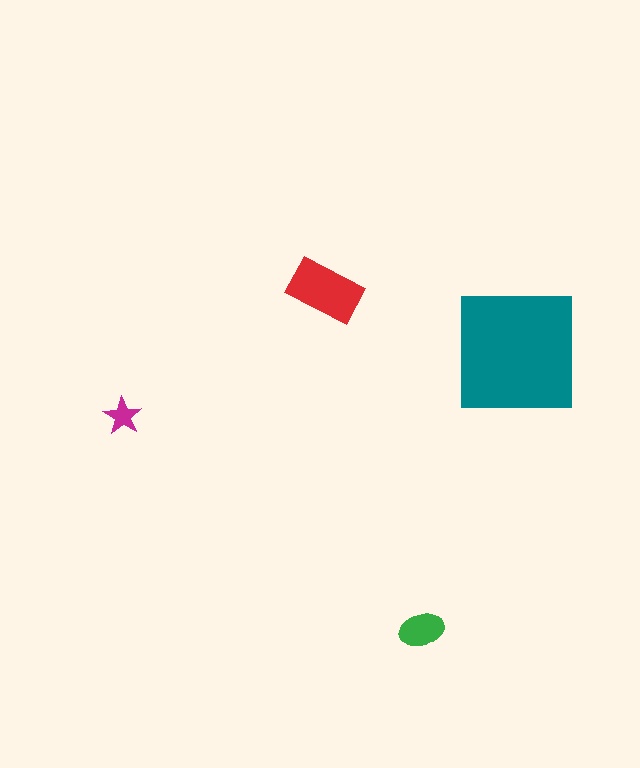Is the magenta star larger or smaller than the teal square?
Smaller.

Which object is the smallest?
The magenta star.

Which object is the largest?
The teal square.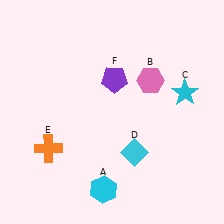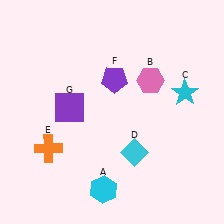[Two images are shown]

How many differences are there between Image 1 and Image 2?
There is 1 difference between the two images.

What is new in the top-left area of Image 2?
A purple square (G) was added in the top-left area of Image 2.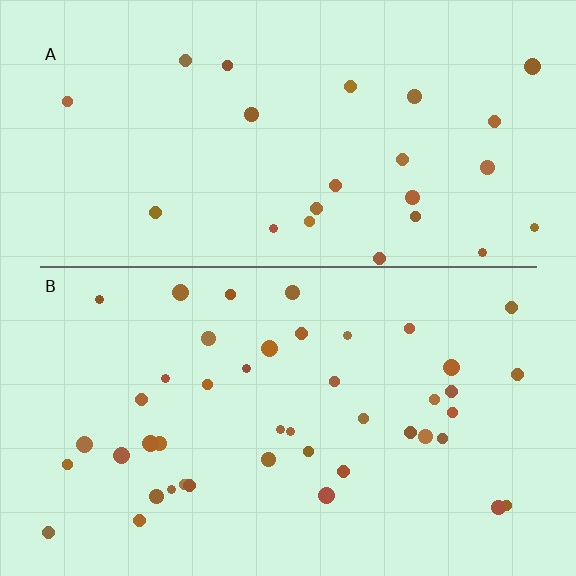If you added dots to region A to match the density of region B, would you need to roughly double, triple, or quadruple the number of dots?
Approximately double.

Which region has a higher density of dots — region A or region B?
B (the bottom).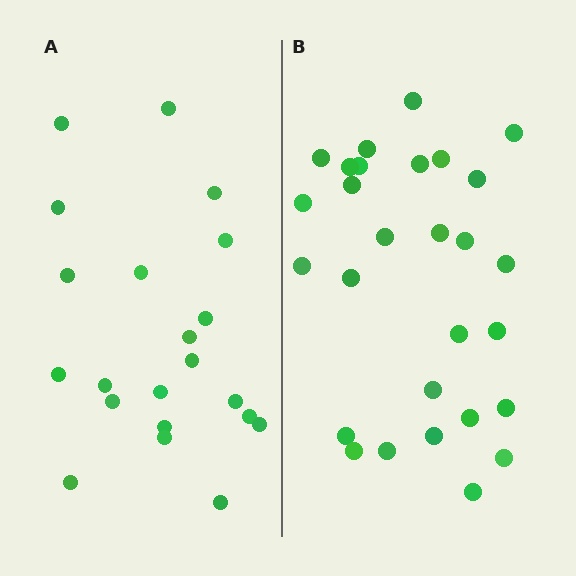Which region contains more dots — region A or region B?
Region B (the right region) has more dots.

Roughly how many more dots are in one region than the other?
Region B has roughly 8 or so more dots than region A.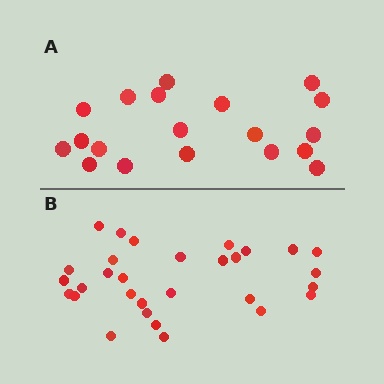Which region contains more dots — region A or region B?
Region B (the bottom region) has more dots.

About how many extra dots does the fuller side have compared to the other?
Region B has roughly 12 or so more dots than region A.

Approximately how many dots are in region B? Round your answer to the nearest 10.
About 30 dots.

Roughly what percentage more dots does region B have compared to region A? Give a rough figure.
About 60% more.